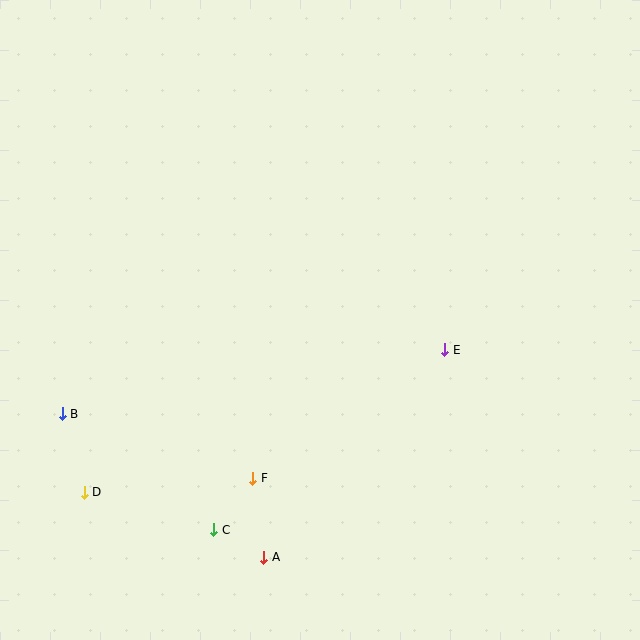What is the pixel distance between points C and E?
The distance between C and E is 293 pixels.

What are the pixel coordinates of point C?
Point C is at (214, 530).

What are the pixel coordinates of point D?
Point D is at (84, 492).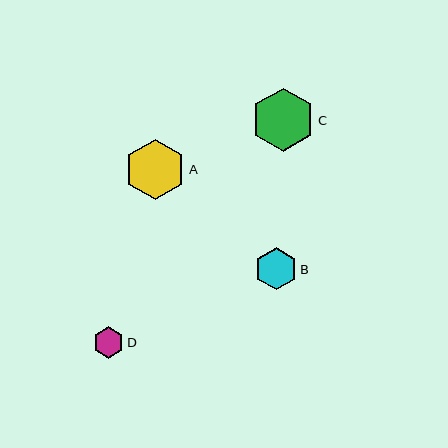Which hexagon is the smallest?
Hexagon D is the smallest with a size of approximately 31 pixels.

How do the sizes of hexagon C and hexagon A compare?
Hexagon C and hexagon A are approximately the same size.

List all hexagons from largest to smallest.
From largest to smallest: C, A, B, D.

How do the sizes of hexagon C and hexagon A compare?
Hexagon C and hexagon A are approximately the same size.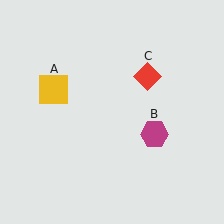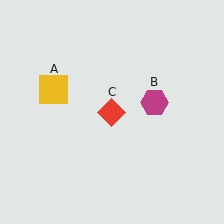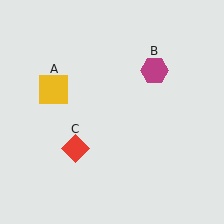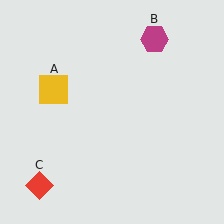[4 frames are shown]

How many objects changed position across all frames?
2 objects changed position: magenta hexagon (object B), red diamond (object C).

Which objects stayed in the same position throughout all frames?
Yellow square (object A) remained stationary.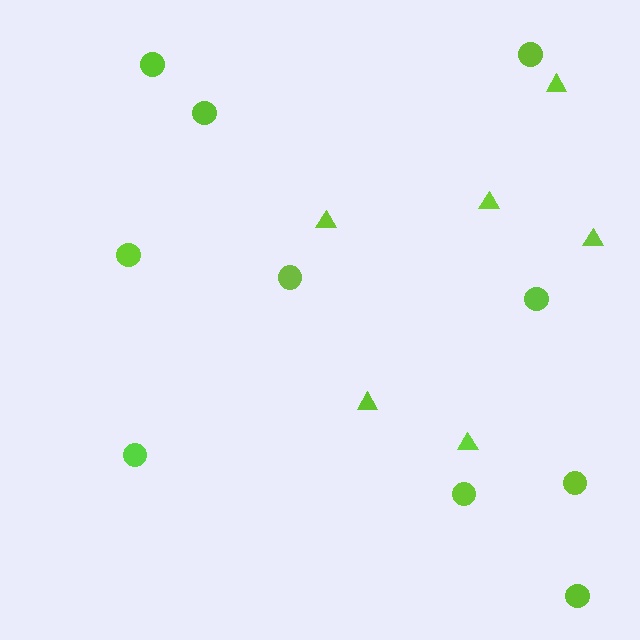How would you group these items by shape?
There are 2 groups: one group of triangles (6) and one group of circles (10).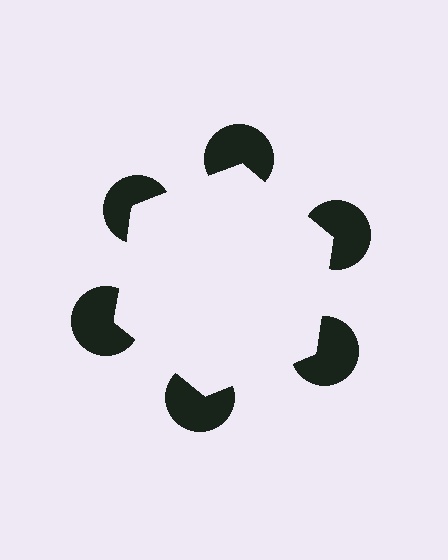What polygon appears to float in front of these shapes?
An illusory hexagon — its edges are inferred from the aligned wedge cuts in the pac-man discs, not physically drawn.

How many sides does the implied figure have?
6 sides.